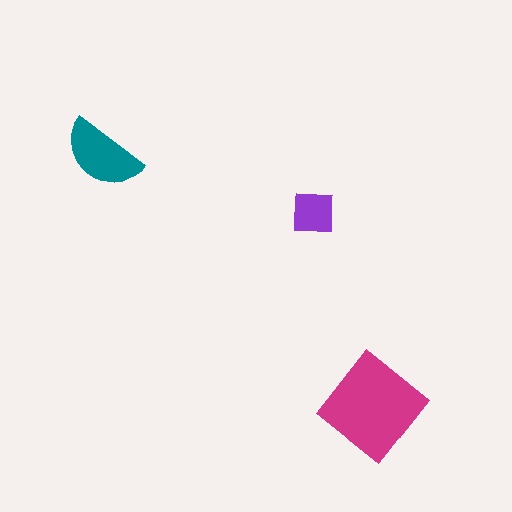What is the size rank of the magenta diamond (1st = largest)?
1st.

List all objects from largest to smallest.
The magenta diamond, the teal semicircle, the purple square.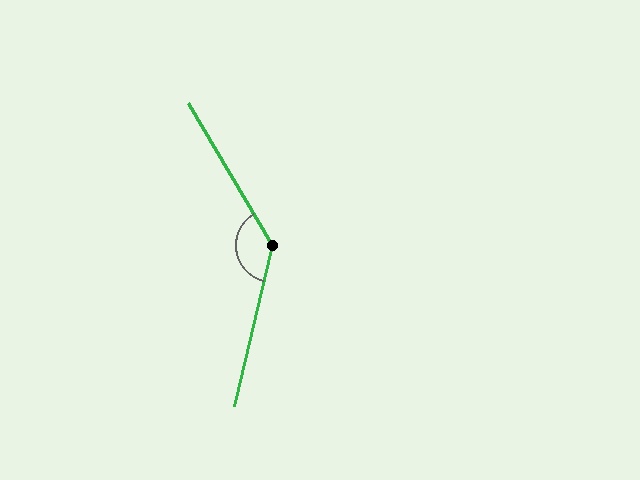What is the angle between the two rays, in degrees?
Approximately 136 degrees.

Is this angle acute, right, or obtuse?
It is obtuse.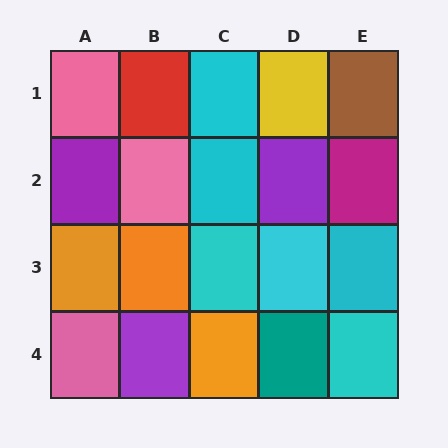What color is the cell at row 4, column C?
Orange.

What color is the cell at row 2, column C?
Cyan.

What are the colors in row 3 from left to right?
Orange, orange, cyan, cyan, cyan.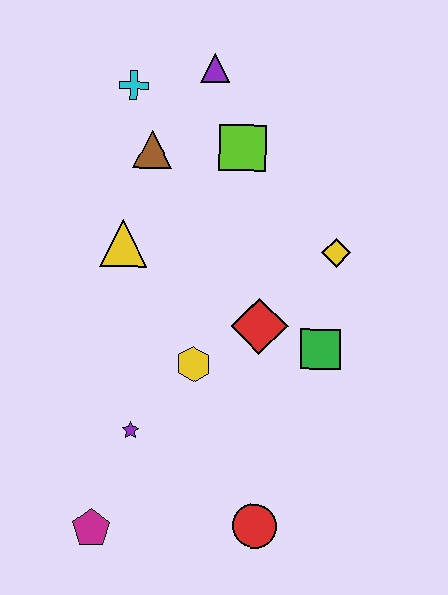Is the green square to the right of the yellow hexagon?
Yes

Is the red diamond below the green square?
No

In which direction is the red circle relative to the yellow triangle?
The red circle is below the yellow triangle.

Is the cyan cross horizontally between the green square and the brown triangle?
No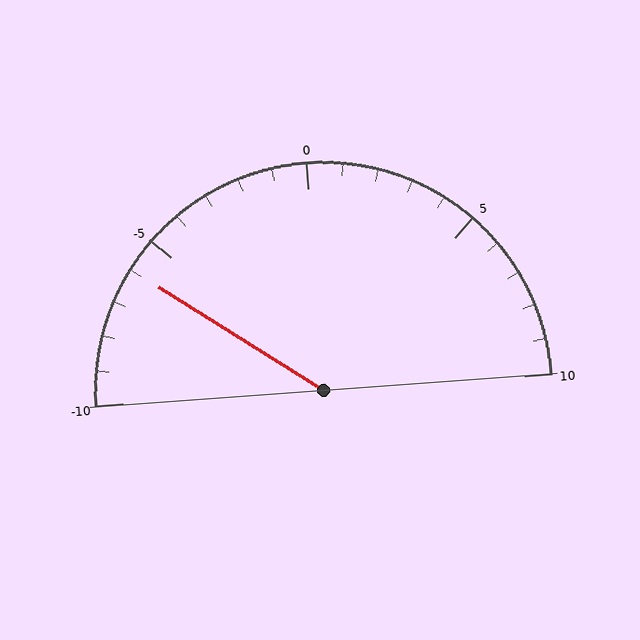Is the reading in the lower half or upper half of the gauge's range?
The reading is in the lower half of the range (-10 to 10).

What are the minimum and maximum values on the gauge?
The gauge ranges from -10 to 10.